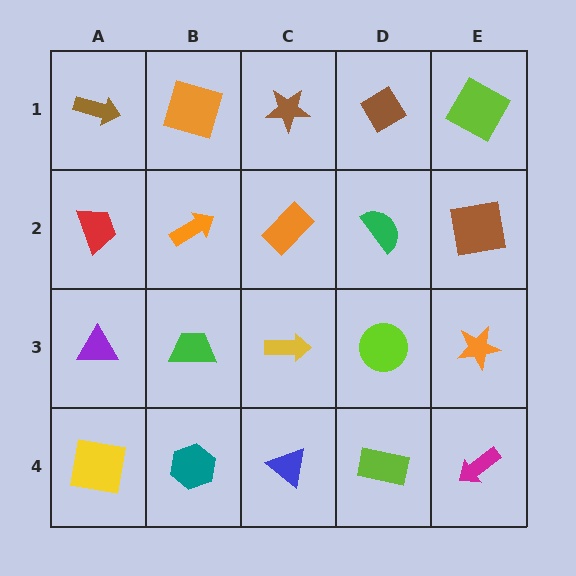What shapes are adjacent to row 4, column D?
A lime circle (row 3, column D), a blue triangle (row 4, column C), a magenta arrow (row 4, column E).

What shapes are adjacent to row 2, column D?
A brown diamond (row 1, column D), a lime circle (row 3, column D), an orange rectangle (row 2, column C), a brown square (row 2, column E).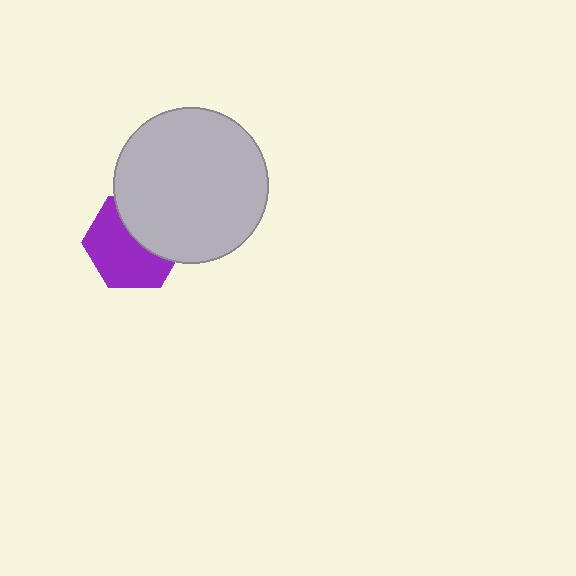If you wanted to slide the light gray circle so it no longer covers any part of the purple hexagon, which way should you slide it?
Slide it toward the upper-right — that is the most direct way to separate the two shapes.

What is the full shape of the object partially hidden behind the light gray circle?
The partially hidden object is a purple hexagon.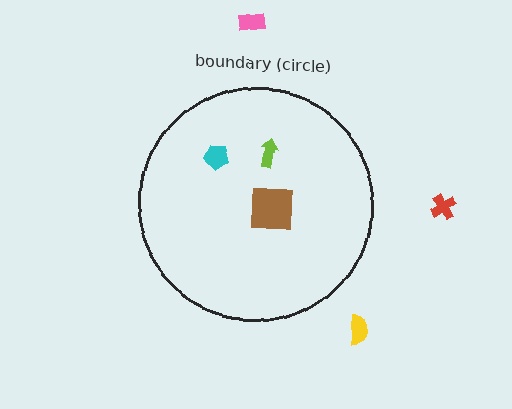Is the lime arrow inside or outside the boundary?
Inside.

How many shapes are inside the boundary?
3 inside, 3 outside.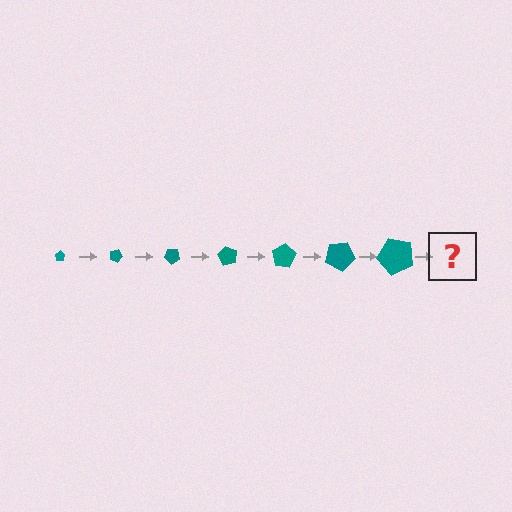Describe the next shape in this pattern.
It should be a pentagon, larger than the previous one and rotated 140 degrees from the start.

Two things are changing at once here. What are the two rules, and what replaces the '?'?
The two rules are that the pentagon grows larger each step and it rotates 20 degrees each step. The '?' should be a pentagon, larger than the previous one and rotated 140 degrees from the start.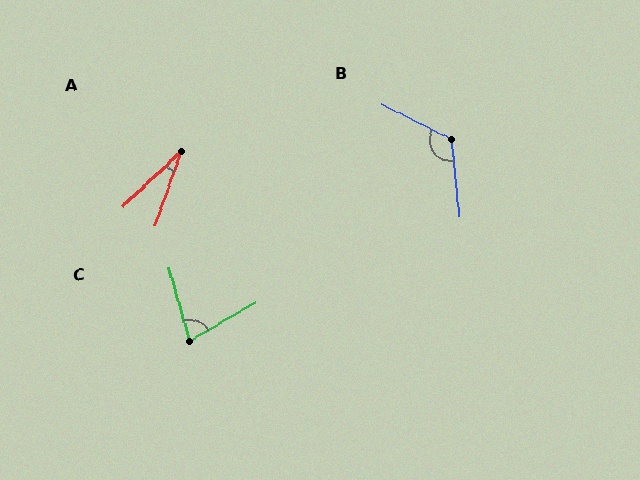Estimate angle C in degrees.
Approximately 75 degrees.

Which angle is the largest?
B, at approximately 122 degrees.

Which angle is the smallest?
A, at approximately 28 degrees.